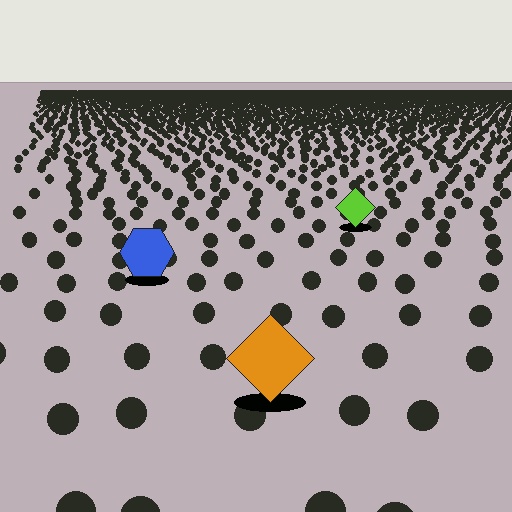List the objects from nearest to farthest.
From nearest to farthest: the orange diamond, the blue hexagon, the lime diamond.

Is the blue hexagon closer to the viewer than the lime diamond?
Yes. The blue hexagon is closer — you can tell from the texture gradient: the ground texture is coarser near it.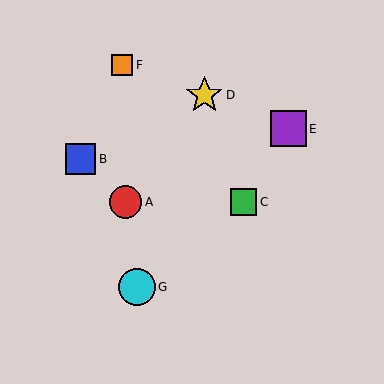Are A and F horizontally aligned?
No, A is at y≈202 and F is at y≈65.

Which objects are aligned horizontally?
Objects A, C are aligned horizontally.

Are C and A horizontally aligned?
Yes, both are at y≈202.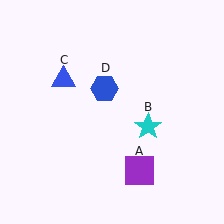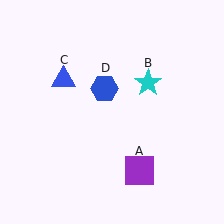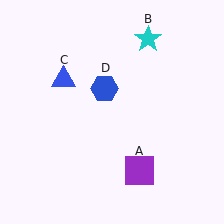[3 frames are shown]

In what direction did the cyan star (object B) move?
The cyan star (object B) moved up.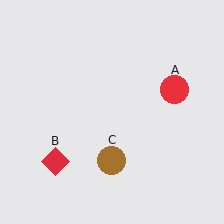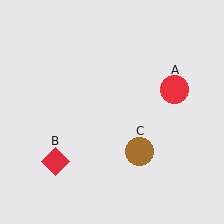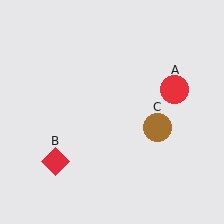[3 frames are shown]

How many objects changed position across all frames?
1 object changed position: brown circle (object C).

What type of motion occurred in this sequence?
The brown circle (object C) rotated counterclockwise around the center of the scene.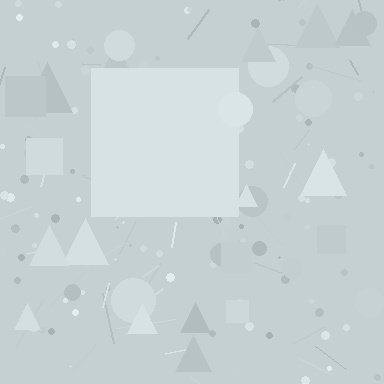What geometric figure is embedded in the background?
A square is embedded in the background.